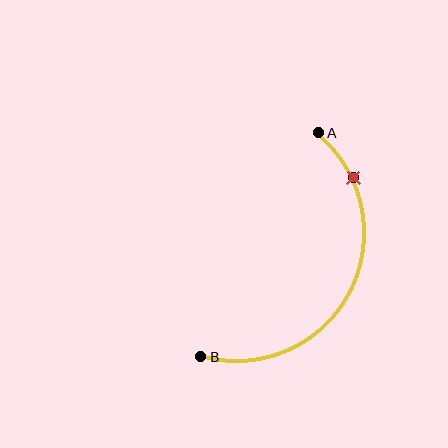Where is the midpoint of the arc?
The arc midpoint is the point on the curve farthest from the straight line joining A and B. It sits to the right of that line.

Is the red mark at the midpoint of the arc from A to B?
No. The red mark lies on the arc but is closer to endpoint A. The arc midpoint would be at the point on the curve equidistant along the arc from both A and B.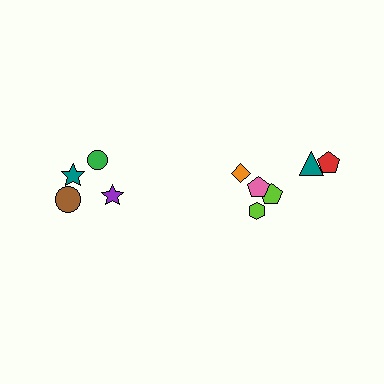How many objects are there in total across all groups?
There are 10 objects.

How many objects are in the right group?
There are 6 objects.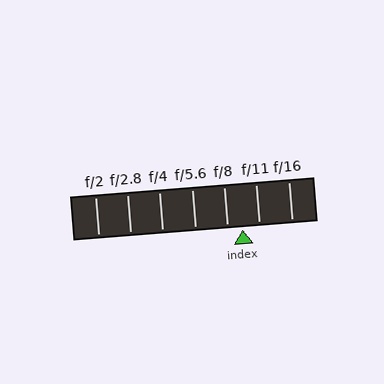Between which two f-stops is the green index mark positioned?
The index mark is between f/8 and f/11.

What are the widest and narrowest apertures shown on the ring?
The widest aperture shown is f/2 and the narrowest is f/16.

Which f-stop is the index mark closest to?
The index mark is closest to f/8.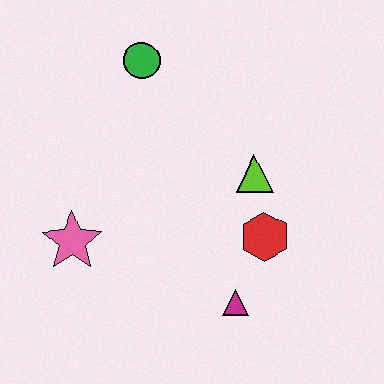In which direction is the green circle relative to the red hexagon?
The green circle is above the red hexagon.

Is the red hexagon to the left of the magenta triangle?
No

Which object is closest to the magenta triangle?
The red hexagon is closest to the magenta triangle.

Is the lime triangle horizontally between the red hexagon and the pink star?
Yes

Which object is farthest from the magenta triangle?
The green circle is farthest from the magenta triangle.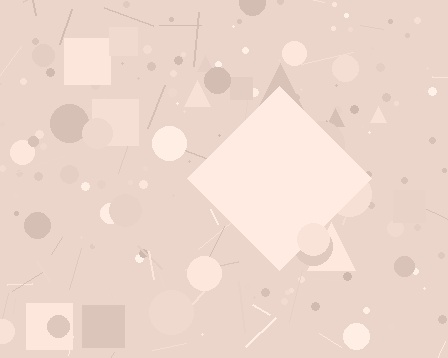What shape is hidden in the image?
A diamond is hidden in the image.